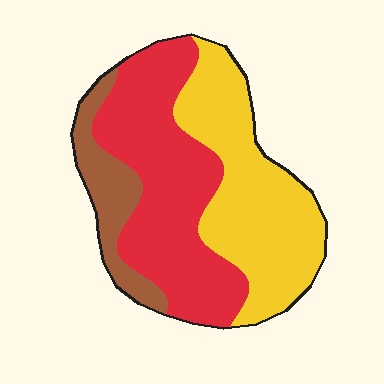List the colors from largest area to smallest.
From largest to smallest: red, yellow, brown.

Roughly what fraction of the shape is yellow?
Yellow covers roughly 40% of the shape.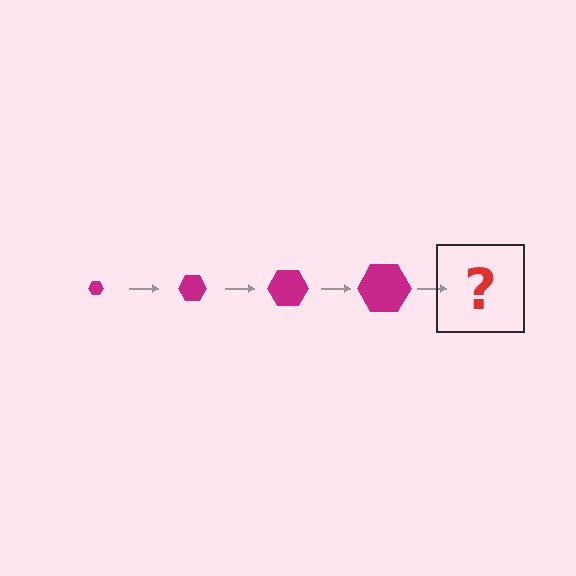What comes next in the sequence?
The next element should be a magenta hexagon, larger than the previous one.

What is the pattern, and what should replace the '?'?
The pattern is that the hexagon gets progressively larger each step. The '?' should be a magenta hexagon, larger than the previous one.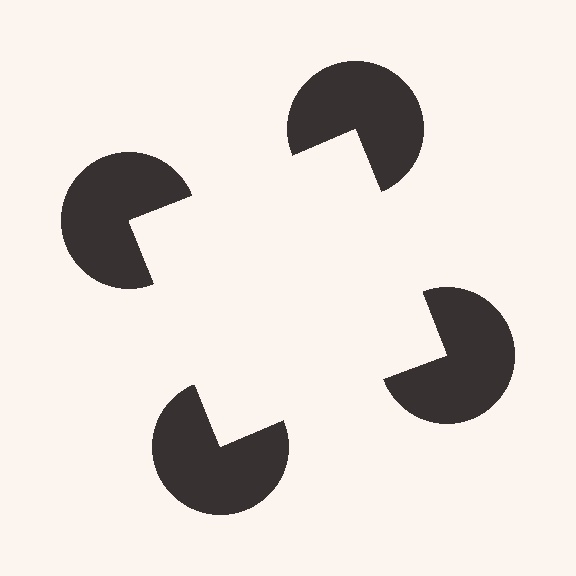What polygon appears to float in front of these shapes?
An illusory square — its edges are inferred from the aligned wedge cuts in the pac-man discs, not physically drawn.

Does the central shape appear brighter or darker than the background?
It typically appears slightly brighter than the background, even though no actual brightness change is drawn.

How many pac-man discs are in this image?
There are 4 — one at each vertex of the illusory square.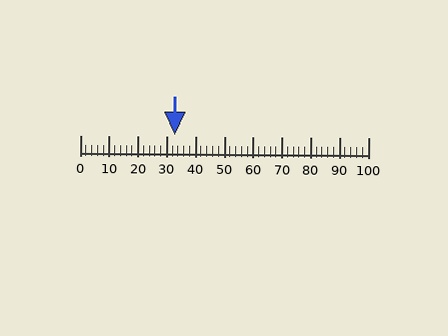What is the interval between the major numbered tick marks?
The major tick marks are spaced 10 units apart.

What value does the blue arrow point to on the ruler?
The blue arrow points to approximately 33.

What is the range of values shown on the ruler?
The ruler shows values from 0 to 100.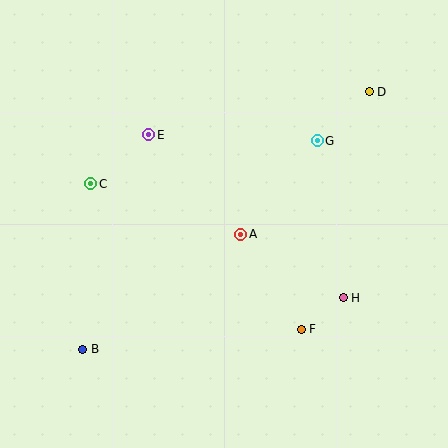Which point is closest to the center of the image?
Point A at (241, 234) is closest to the center.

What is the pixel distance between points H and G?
The distance between H and G is 159 pixels.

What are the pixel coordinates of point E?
Point E is at (149, 135).